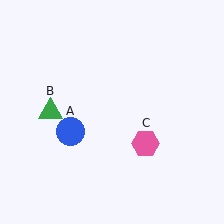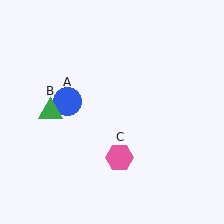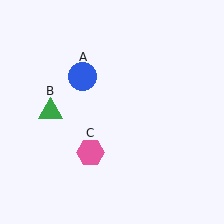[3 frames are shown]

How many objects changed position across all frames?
2 objects changed position: blue circle (object A), pink hexagon (object C).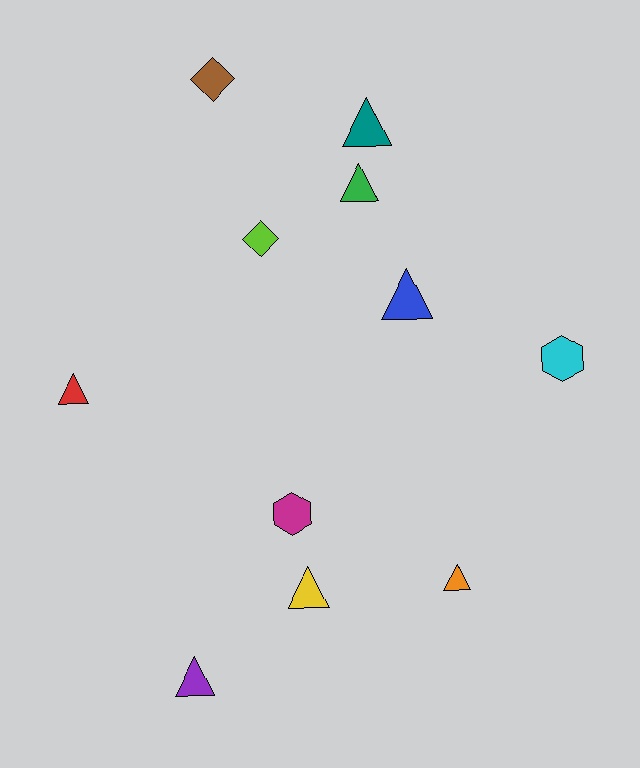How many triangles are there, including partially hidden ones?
There are 7 triangles.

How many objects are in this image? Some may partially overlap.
There are 11 objects.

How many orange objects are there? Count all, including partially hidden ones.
There is 1 orange object.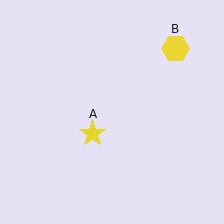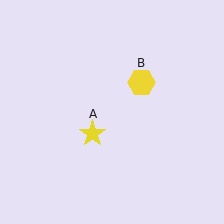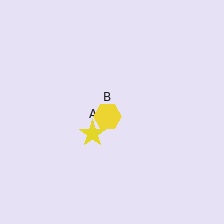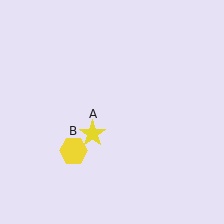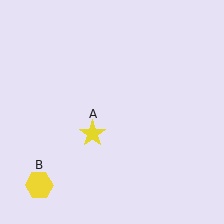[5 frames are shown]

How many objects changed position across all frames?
1 object changed position: yellow hexagon (object B).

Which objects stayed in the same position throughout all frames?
Yellow star (object A) remained stationary.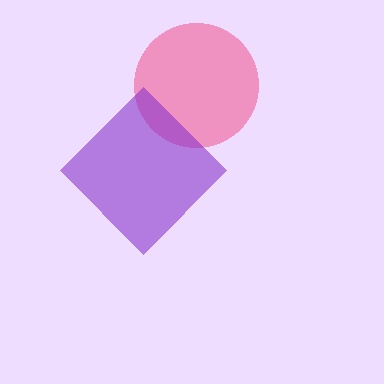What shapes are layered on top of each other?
The layered shapes are: a pink circle, a purple diamond.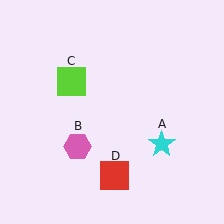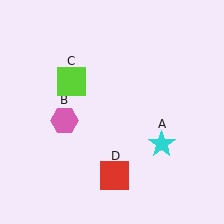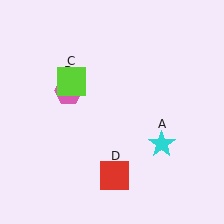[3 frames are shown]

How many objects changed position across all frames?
1 object changed position: pink hexagon (object B).